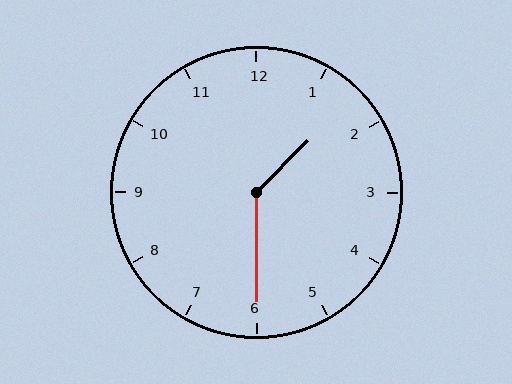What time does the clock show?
1:30.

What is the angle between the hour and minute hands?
Approximately 135 degrees.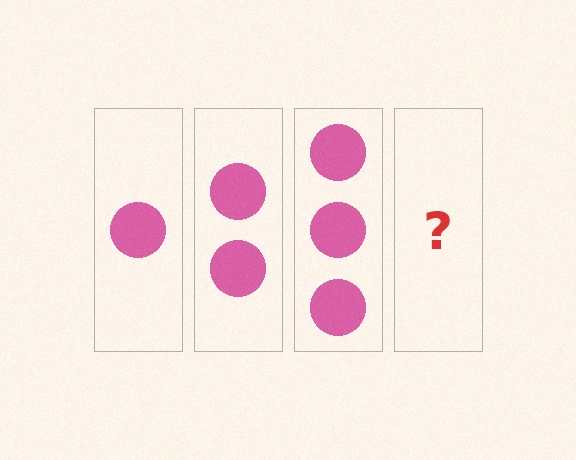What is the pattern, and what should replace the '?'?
The pattern is that each step adds one more circle. The '?' should be 4 circles.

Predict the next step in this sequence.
The next step is 4 circles.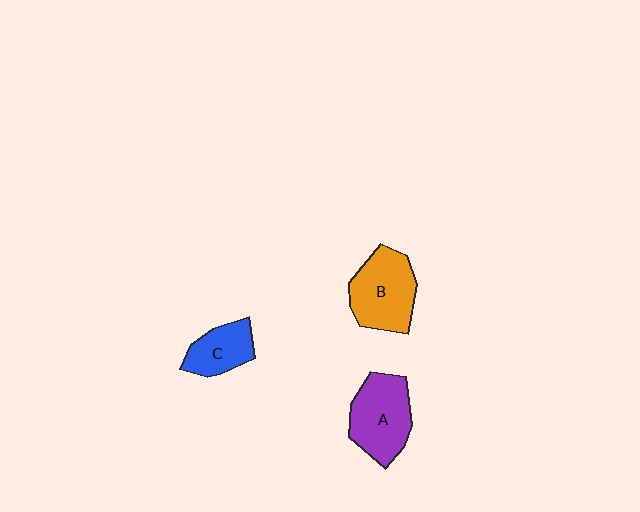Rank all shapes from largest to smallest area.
From largest to smallest: A (purple), B (orange), C (blue).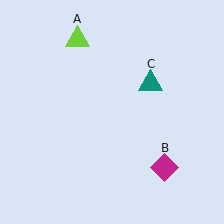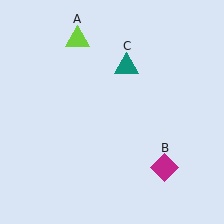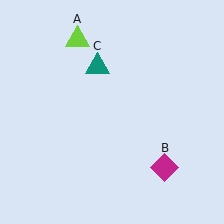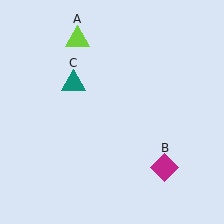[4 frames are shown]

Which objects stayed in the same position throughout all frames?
Lime triangle (object A) and magenta diamond (object B) remained stationary.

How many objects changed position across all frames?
1 object changed position: teal triangle (object C).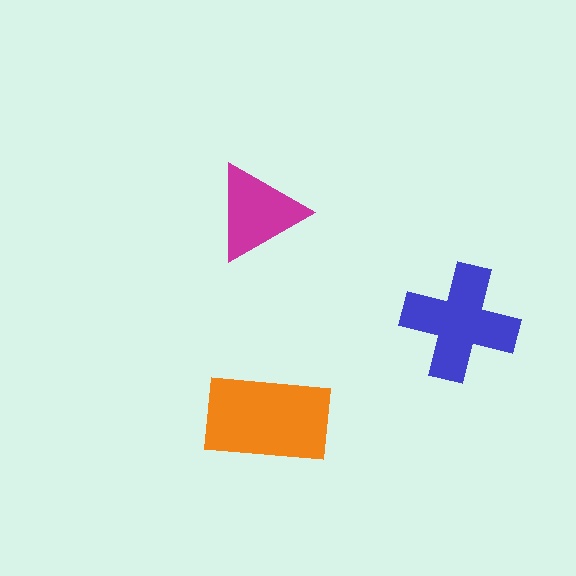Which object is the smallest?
The magenta triangle.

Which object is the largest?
The orange rectangle.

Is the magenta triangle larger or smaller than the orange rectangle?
Smaller.